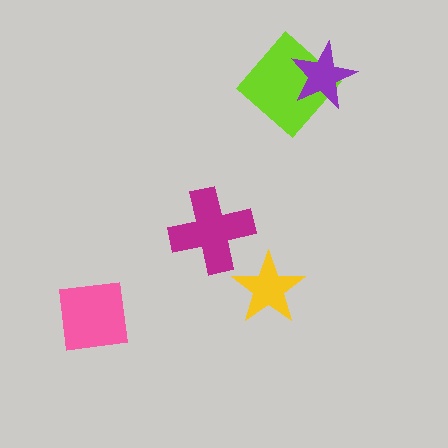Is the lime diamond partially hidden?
Yes, it is partially covered by another shape.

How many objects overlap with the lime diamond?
1 object overlaps with the lime diamond.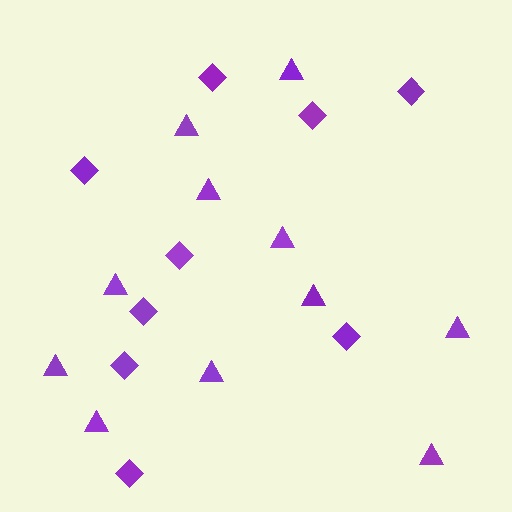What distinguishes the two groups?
There are 2 groups: one group of diamonds (9) and one group of triangles (11).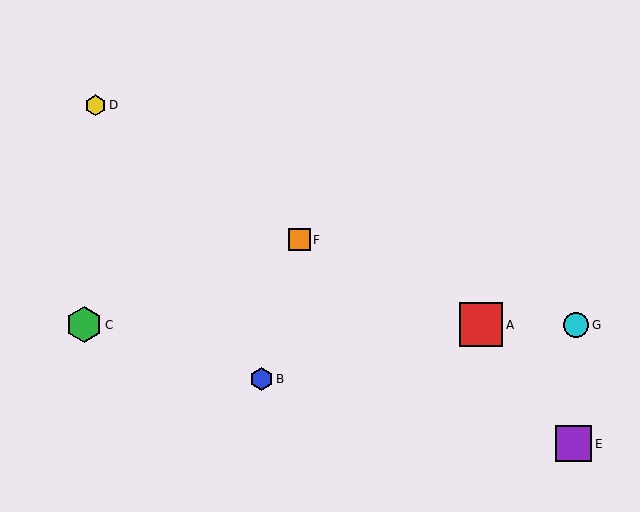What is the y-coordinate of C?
Object C is at y≈325.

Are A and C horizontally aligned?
Yes, both are at y≈325.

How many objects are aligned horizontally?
3 objects (A, C, G) are aligned horizontally.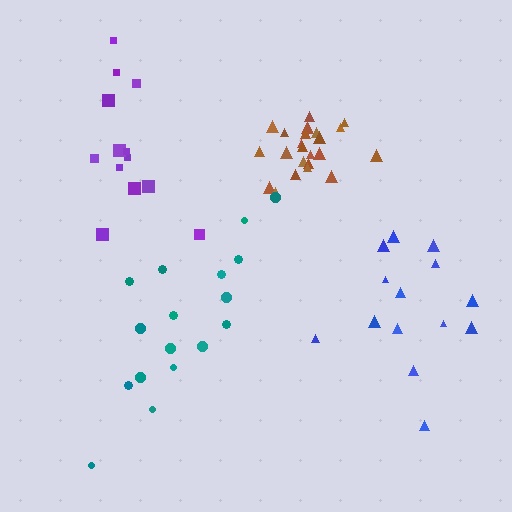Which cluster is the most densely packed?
Brown.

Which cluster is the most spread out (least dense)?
Blue.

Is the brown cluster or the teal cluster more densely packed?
Brown.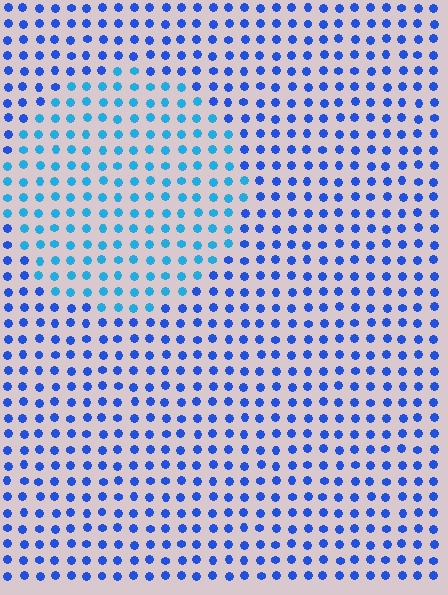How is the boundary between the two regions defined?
The boundary is defined purely by a slight shift in hue (about 30 degrees). Spacing, size, and orientation are identical on both sides.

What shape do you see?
I see a circle.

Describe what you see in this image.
The image is filled with small blue elements in a uniform arrangement. A circle-shaped region is visible where the elements are tinted to a slightly different hue, forming a subtle color boundary.